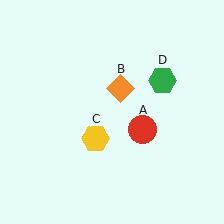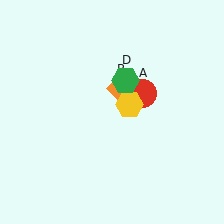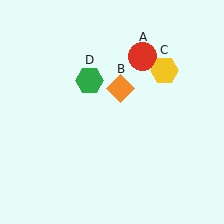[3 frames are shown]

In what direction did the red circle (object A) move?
The red circle (object A) moved up.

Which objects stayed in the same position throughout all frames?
Orange diamond (object B) remained stationary.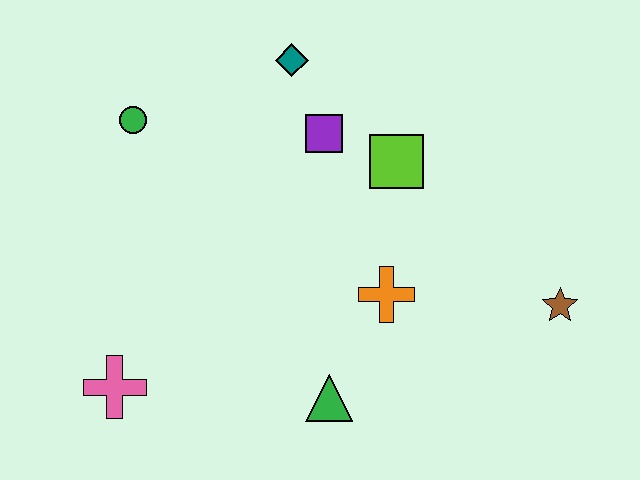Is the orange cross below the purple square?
Yes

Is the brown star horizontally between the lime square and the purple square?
No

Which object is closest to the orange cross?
The green triangle is closest to the orange cross.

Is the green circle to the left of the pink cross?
No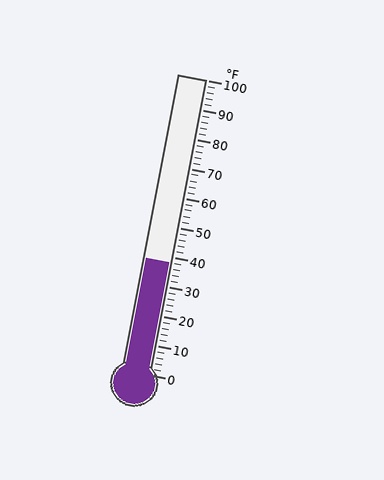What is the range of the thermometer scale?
The thermometer scale ranges from 0°F to 100°F.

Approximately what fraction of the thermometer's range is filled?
The thermometer is filled to approximately 40% of its range.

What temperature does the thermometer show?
The thermometer shows approximately 38°F.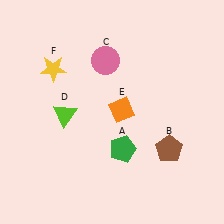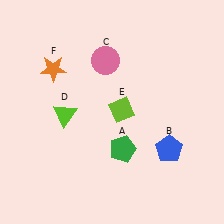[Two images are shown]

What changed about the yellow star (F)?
In Image 1, F is yellow. In Image 2, it changed to orange.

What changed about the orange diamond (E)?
In Image 1, E is orange. In Image 2, it changed to lime.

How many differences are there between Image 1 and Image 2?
There are 3 differences between the two images.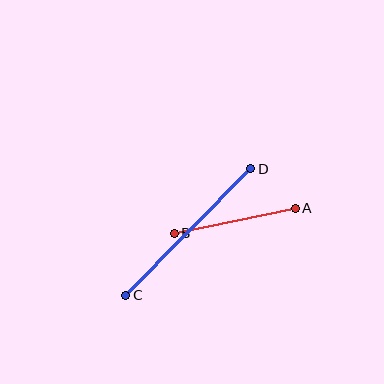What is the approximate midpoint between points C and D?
The midpoint is at approximately (188, 232) pixels.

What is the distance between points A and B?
The distance is approximately 123 pixels.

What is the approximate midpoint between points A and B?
The midpoint is at approximately (235, 221) pixels.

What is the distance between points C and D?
The distance is approximately 178 pixels.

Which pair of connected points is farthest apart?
Points C and D are farthest apart.